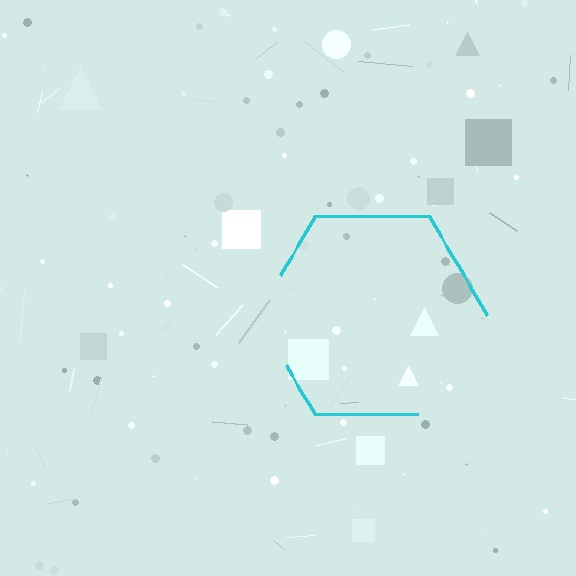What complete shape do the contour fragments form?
The contour fragments form a hexagon.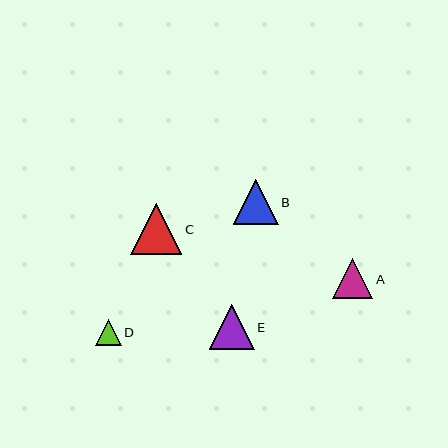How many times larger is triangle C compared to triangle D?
Triangle C is approximately 2.0 times the size of triangle D.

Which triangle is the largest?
Triangle C is the largest with a size of approximately 51 pixels.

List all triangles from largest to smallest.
From largest to smallest: C, E, B, A, D.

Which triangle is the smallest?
Triangle D is the smallest with a size of approximately 26 pixels.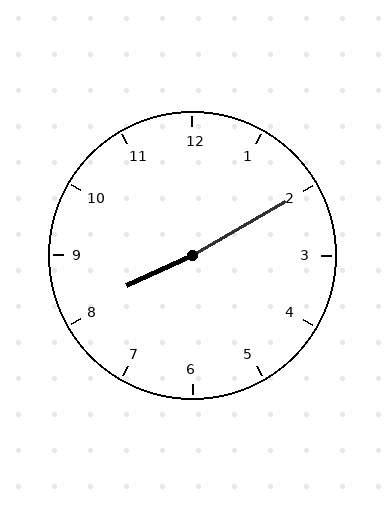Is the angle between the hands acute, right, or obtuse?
It is obtuse.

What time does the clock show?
8:10.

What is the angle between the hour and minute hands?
Approximately 175 degrees.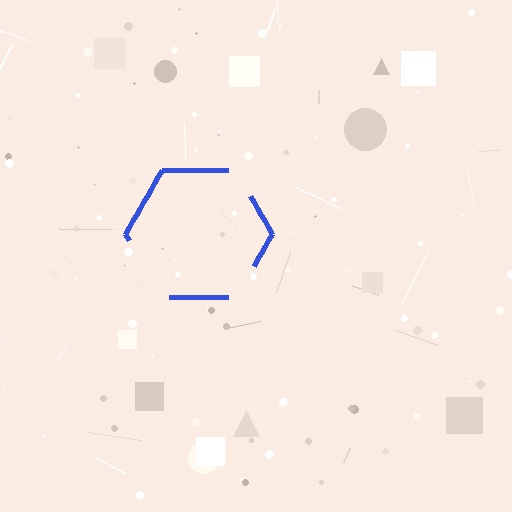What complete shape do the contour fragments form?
The contour fragments form a hexagon.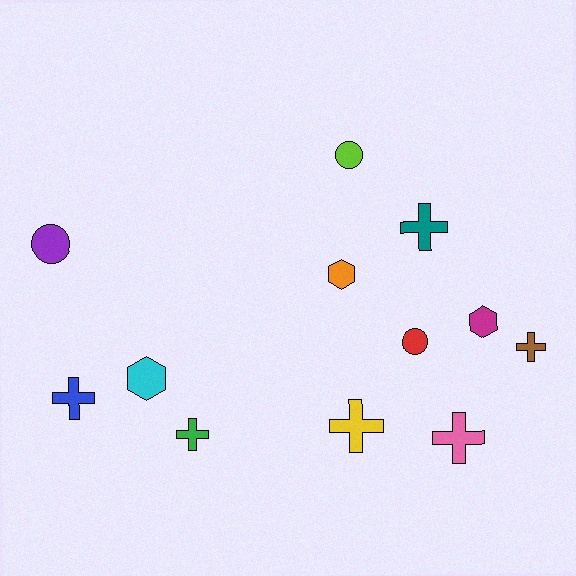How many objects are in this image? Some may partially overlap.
There are 12 objects.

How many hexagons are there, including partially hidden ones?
There are 3 hexagons.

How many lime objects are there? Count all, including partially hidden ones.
There is 1 lime object.